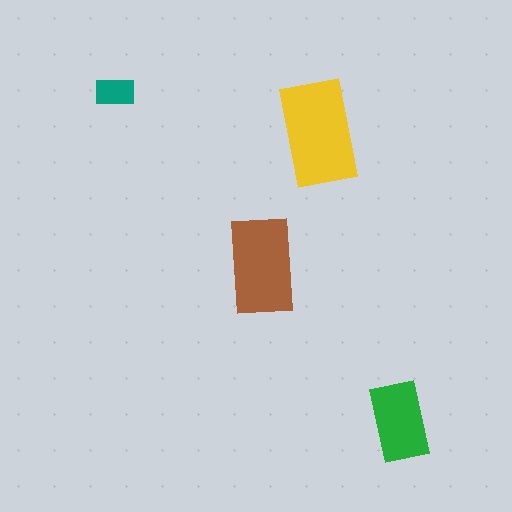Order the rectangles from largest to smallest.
the yellow one, the brown one, the green one, the teal one.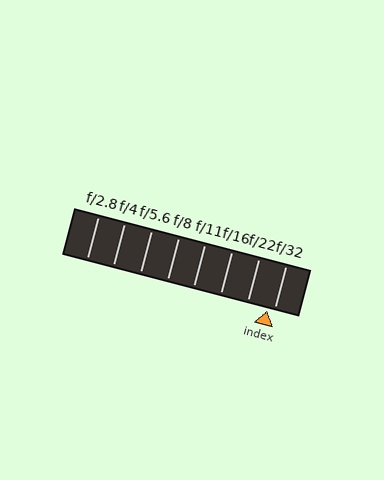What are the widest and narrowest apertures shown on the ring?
The widest aperture shown is f/2.8 and the narrowest is f/32.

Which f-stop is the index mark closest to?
The index mark is closest to f/32.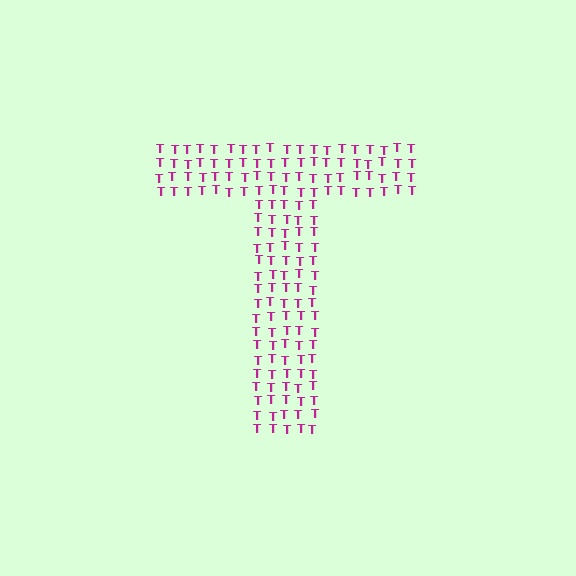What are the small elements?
The small elements are letter T's.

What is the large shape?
The large shape is the letter T.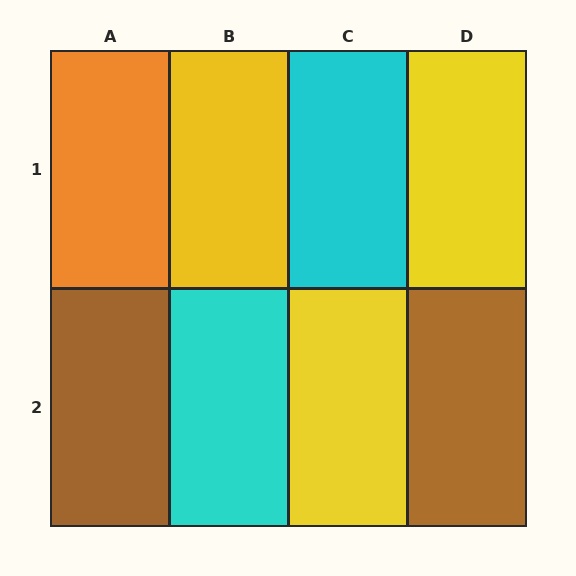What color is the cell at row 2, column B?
Cyan.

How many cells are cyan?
2 cells are cyan.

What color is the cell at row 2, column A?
Brown.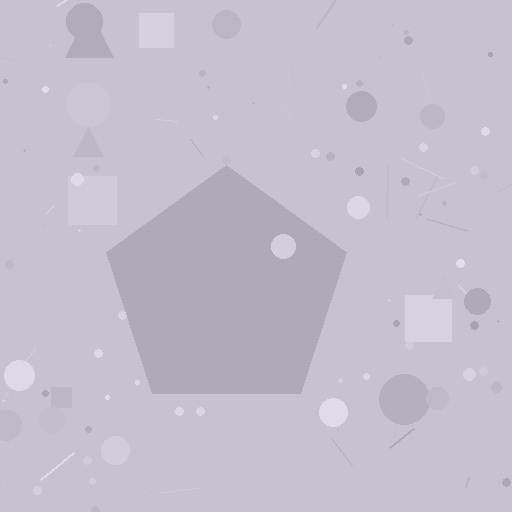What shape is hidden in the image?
A pentagon is hidden in the image.